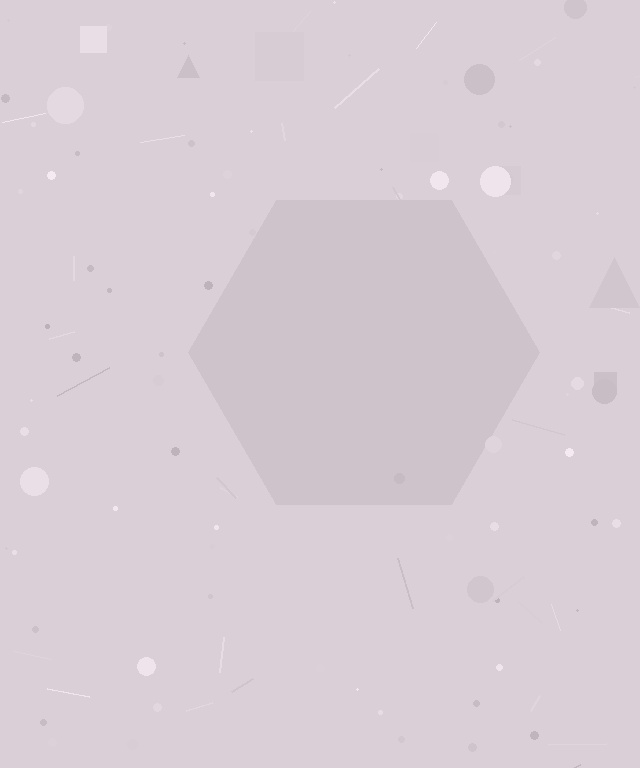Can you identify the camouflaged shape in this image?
The camouflaged shape is a hexagon.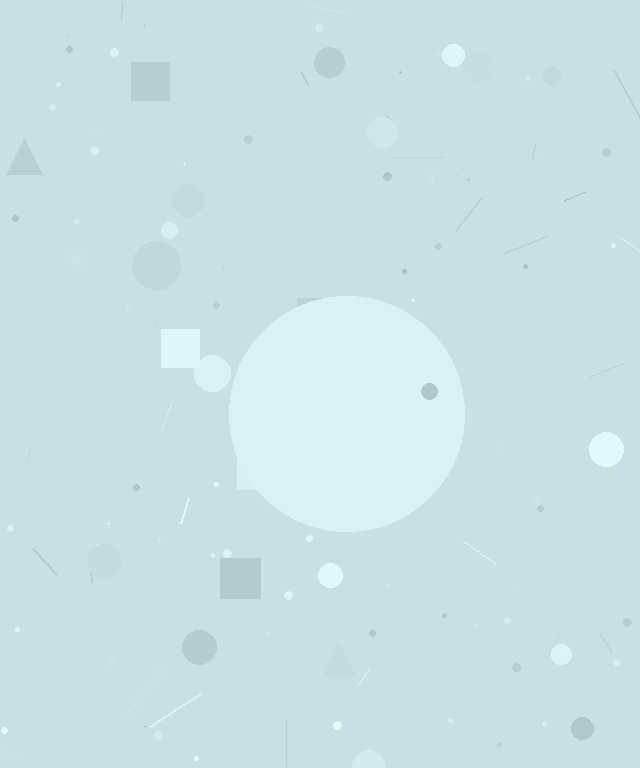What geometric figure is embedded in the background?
A circle is embedded in the background.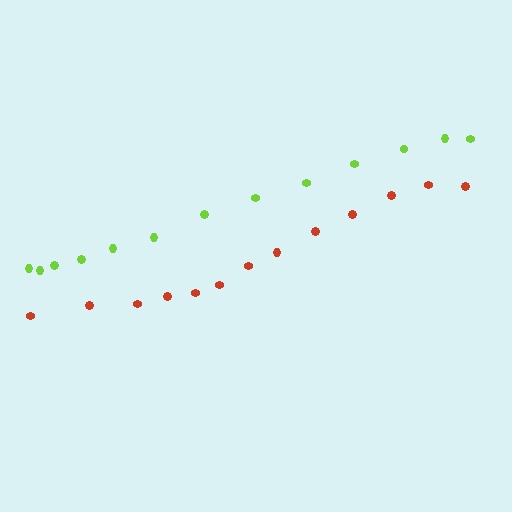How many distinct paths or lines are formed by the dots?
There are 2 distinct paths.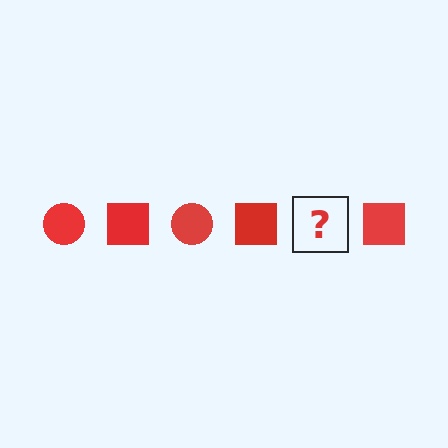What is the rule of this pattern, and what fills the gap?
The rule is that the pattern cycles through circle, square shapes in red. The gap should be filled with a red circle.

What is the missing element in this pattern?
The missing element is a red circle.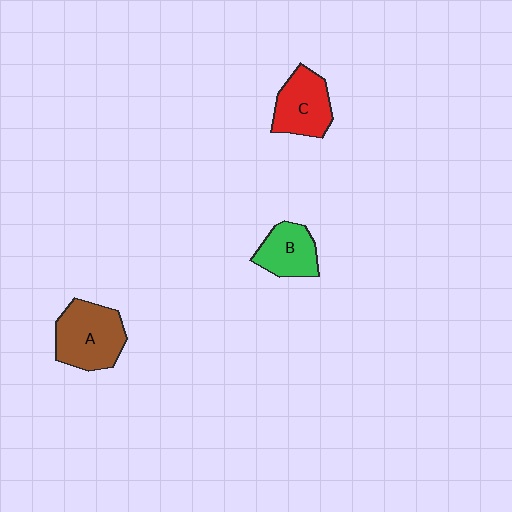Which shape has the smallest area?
Shape B (green).